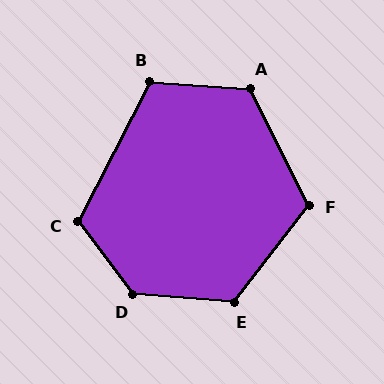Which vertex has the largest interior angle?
D, at approximately 132 degrees.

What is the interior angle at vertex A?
Approximately 121 degrees (obtuse).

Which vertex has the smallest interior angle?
B, at approximately 113 degrees.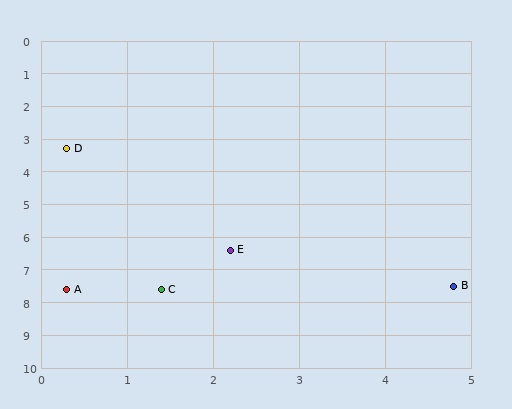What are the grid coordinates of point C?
Point C is at approximately (1.4, 7.6).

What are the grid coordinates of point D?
Point D is at approximately (0.3, 3.3).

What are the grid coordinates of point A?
Point A is at approximately (0.3, 7.6).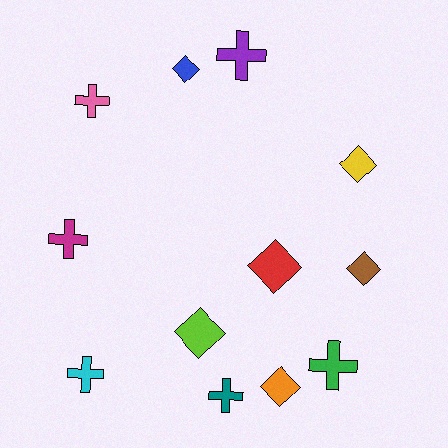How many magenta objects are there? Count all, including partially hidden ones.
There is 1 magenta object.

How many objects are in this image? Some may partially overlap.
There are 12 objects.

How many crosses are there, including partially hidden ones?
There are 6 crosses.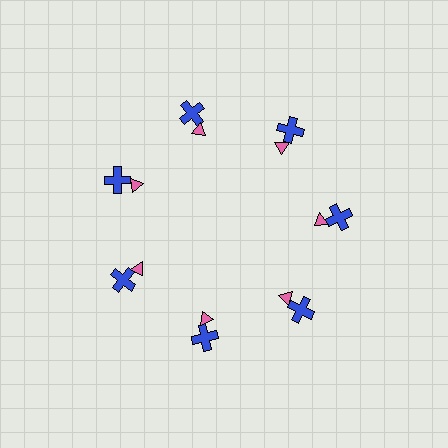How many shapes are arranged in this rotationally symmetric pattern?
There are 14 shapes, arranged in 7 groups of 2.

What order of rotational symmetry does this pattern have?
This pattern has 7-fold rotational symmetry.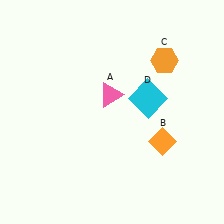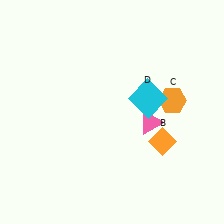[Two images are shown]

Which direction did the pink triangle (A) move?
The pink triangle (A) moved right.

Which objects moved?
The objects that moved are: the pink triangle (A), the orange hexagon (C).